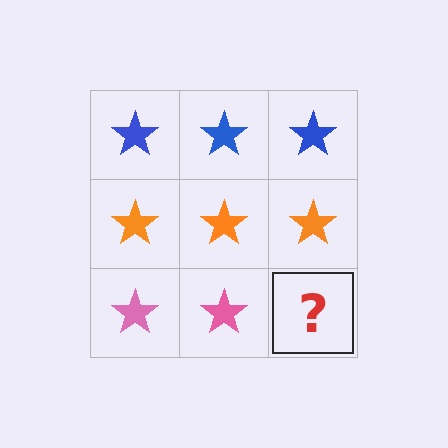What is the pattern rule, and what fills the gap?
The rule is that each row has a consistent color. The gap should be filled with a pink star.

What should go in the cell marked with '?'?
The missing cell should contain a pink star.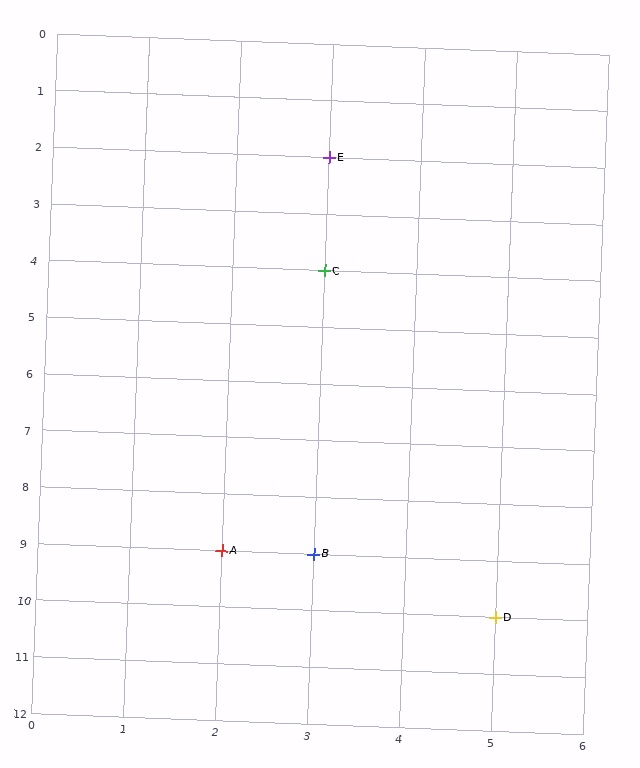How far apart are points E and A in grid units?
Points E and A are 1 column and 7 rows apart (about 7.1 grid units diagonally).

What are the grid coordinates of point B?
Point B is at grid coordinates (3, 9).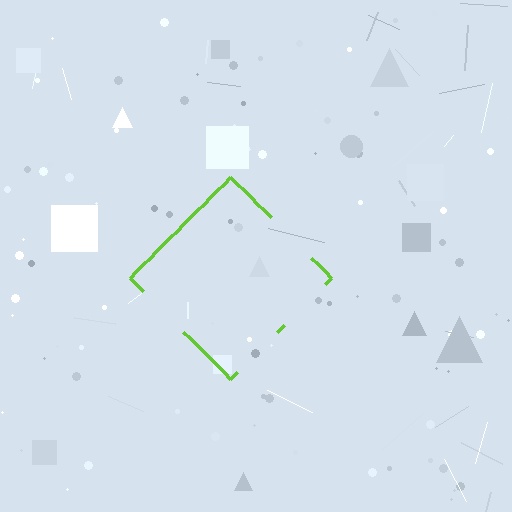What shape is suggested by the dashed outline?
The dashed outline suggests a diamond.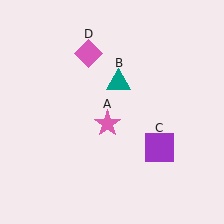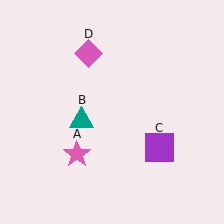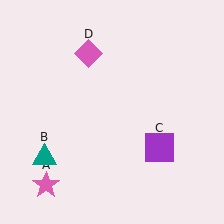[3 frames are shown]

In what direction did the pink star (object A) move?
The pink star (object A) moved down and to the left.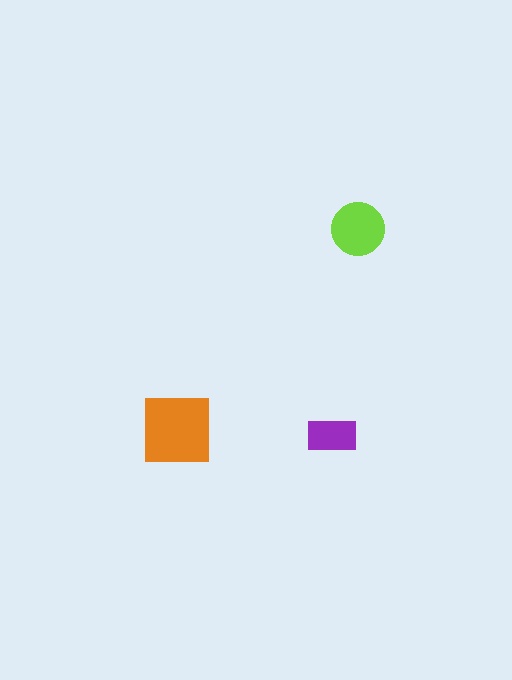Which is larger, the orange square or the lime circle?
The orange square.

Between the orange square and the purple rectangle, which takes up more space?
The orange square.